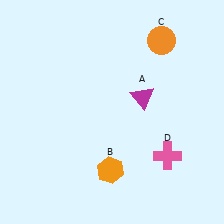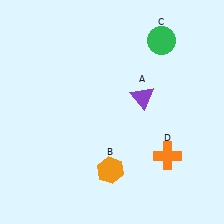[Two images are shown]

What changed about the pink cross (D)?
In Image 1, D is pink. In Image 2, it changed to orange.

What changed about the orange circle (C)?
In Image 1, C is orange. In Image 2, it changed to green.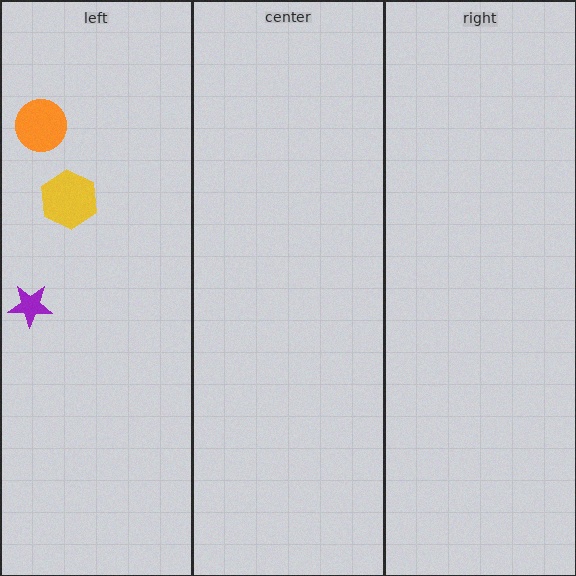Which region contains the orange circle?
The left region.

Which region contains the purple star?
The left region.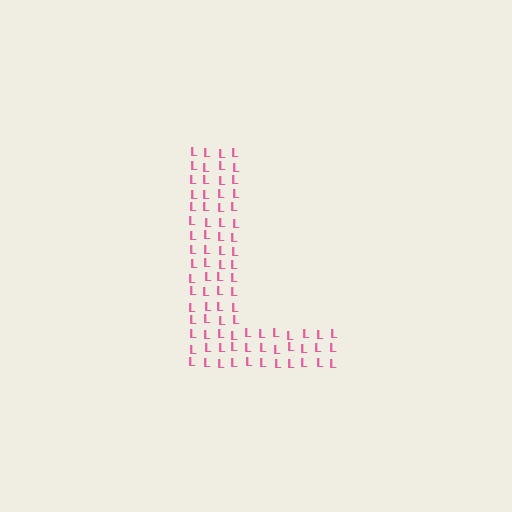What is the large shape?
The large shape is the letter L.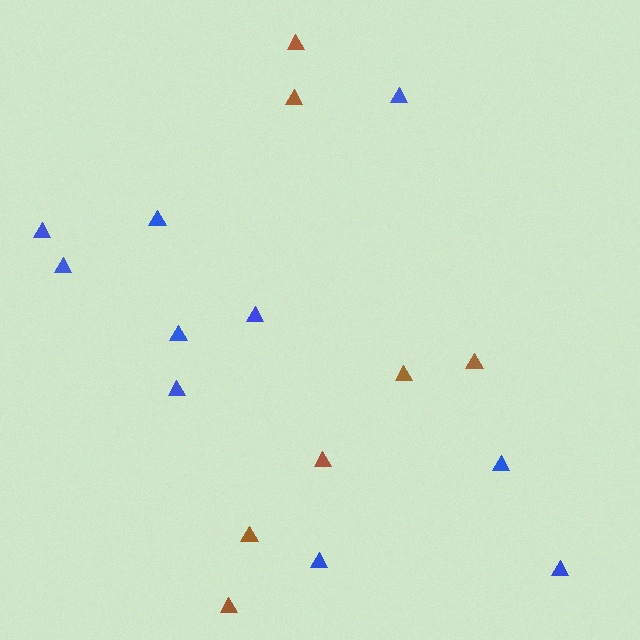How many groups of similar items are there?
There are 2 groups: one group of brown triangles (7) and one group of blue triangles (10).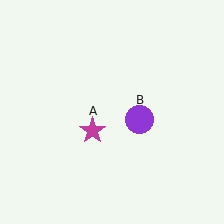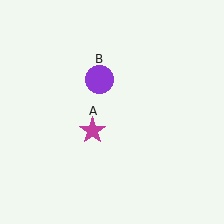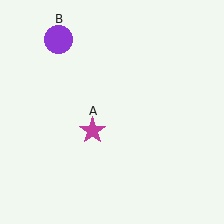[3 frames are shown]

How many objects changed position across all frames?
1 object changed position: purple circle (object B).